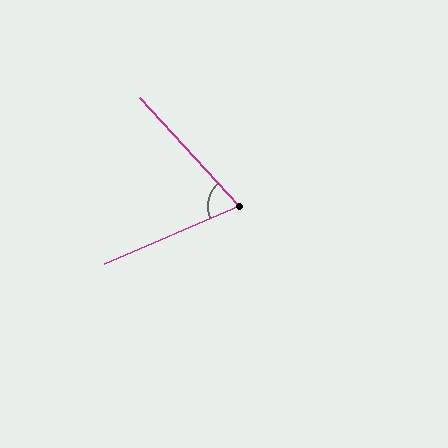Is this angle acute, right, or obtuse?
It is acute.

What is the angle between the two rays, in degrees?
Approximately 71 degrees.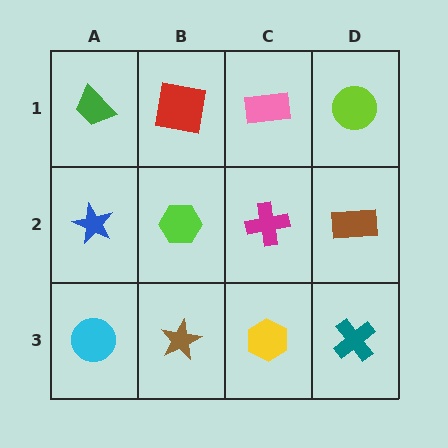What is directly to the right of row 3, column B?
A yellow hexagon.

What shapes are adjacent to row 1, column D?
A brown rectangle (row 2, column D), a pink rectangle (row 1, column C).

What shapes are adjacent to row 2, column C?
A pink rectangle (row 1, column C), a yellow hexagon (row 3, column C), a lime hexagon (row 2, column B), a brown rectangle (row 2, column D).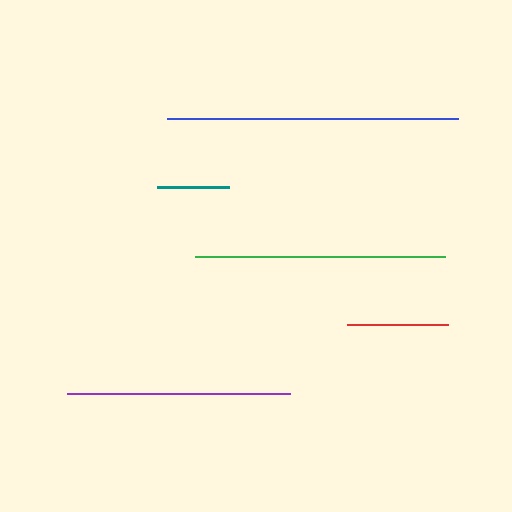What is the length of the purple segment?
The purple segment is approximately 223 pixels long.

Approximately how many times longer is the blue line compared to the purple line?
The blue line is approximately 1.3 times the length of the purple line.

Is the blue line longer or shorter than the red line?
The blue line is longer than the red line.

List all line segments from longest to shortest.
From longest to shortest: blue, green, purple, red, teal.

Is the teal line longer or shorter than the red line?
The red line is longer than the teal line.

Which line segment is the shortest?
The teal line is the shortest at approximately 71 pixels.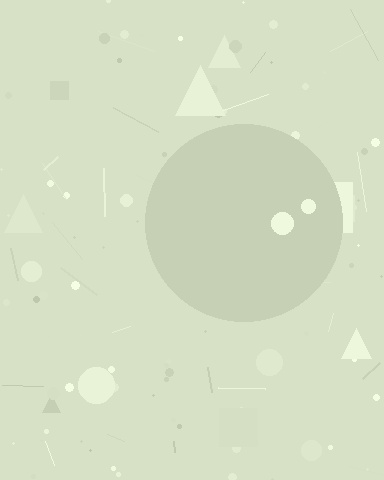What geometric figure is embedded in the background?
A circle is embedded in the background.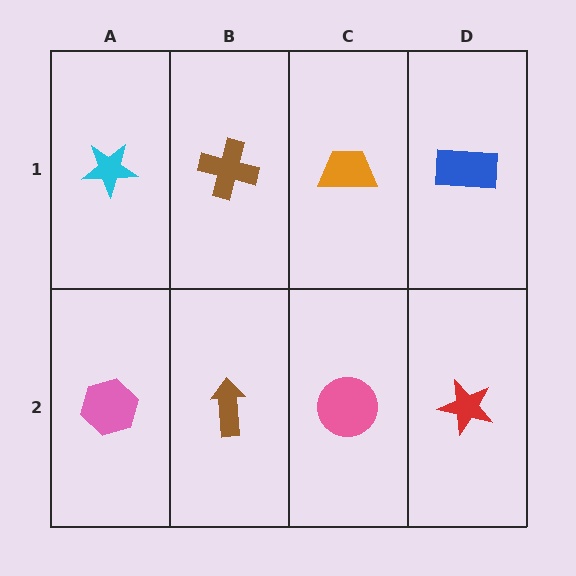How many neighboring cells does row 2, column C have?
3.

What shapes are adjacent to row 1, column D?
A red star (row 2, column D), an orange trapezoid (row 1, column C).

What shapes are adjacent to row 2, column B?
A brown cross (row 1, column B), a pink hexagon (row 2, column A), a pink circle (row 2, column C).